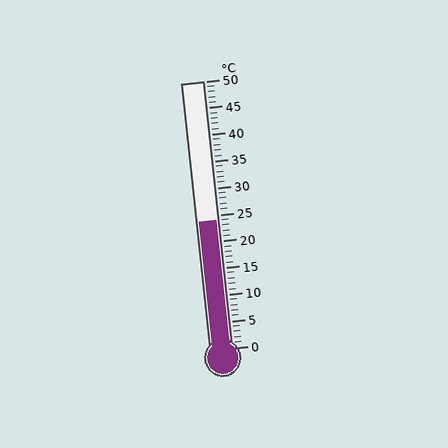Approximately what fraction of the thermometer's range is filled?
The thermometer is filled to approximately 50% of its range.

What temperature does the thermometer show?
The thermometer shows approximately 24°C.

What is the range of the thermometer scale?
The thermometer scale ranges from 0°C to 50°C.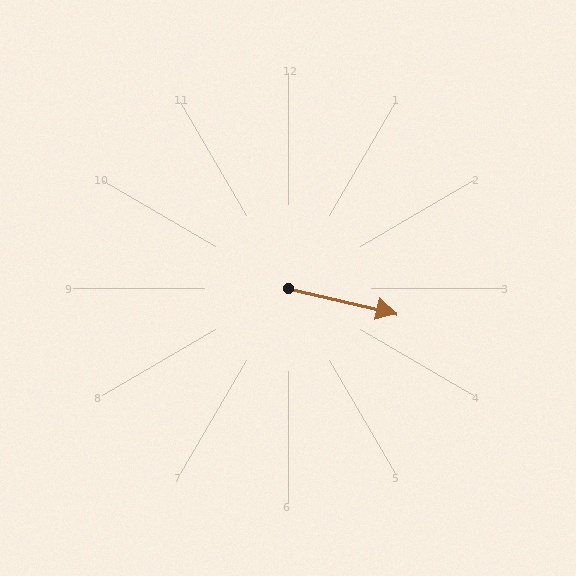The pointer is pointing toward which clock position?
Roughly 3 o'clock.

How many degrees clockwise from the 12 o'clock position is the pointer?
Approximately 103 degrees.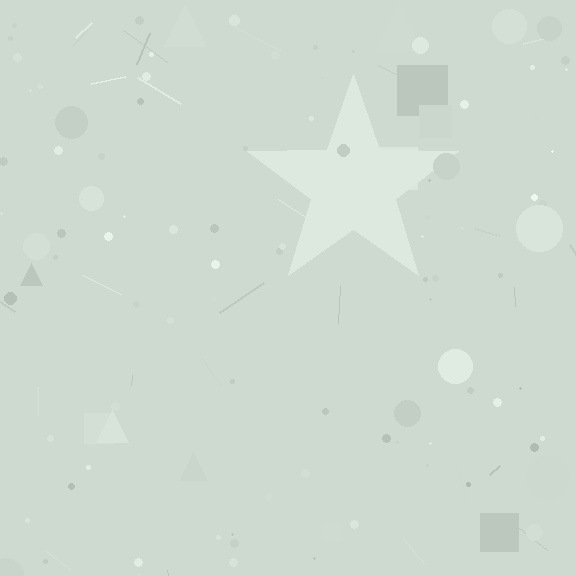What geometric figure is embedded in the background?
A star is embedded in the background.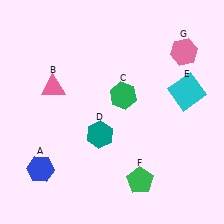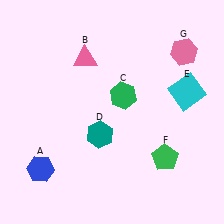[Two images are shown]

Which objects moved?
The objects that moved are: the pink triangle (B), the green pentagon (F).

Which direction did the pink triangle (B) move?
The pink triangle (B) moved right.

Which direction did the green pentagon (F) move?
The green pentagon (F) moved right.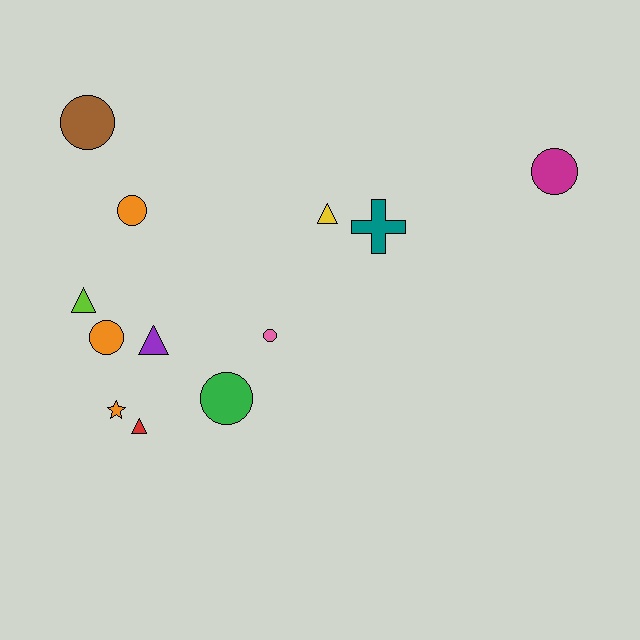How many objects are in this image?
There are 12 objects.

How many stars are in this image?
There is 1 star.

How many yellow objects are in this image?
There is 1 yellow object.